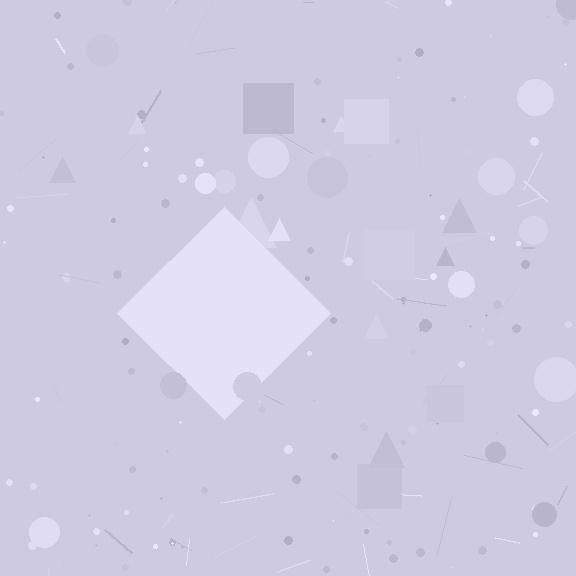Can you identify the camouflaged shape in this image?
The camouflaged shape is a diamond.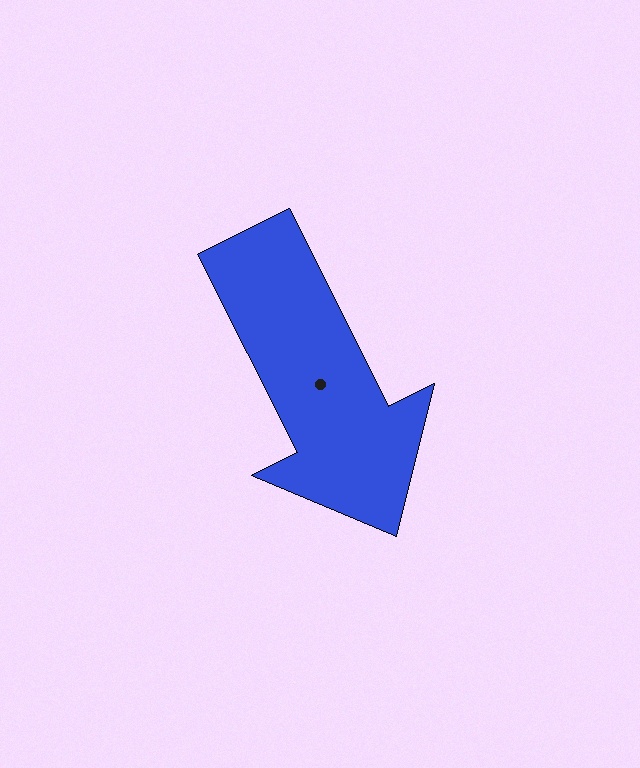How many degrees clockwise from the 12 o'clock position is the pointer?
Approximately 153 degrees.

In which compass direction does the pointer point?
Southeast.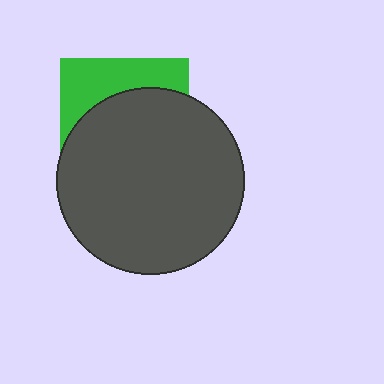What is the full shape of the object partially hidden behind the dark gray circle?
The partially hidden object is a green square.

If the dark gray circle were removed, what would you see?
You would see the complete green square.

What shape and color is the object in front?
The object in front is a dark gray circle.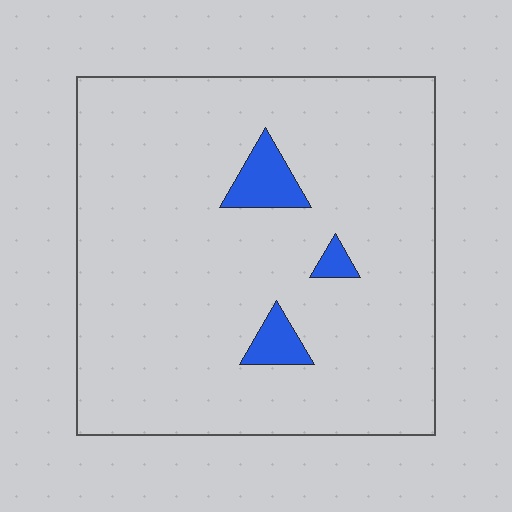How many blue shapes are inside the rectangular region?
3.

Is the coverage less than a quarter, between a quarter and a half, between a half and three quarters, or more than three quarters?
Less than a quarter.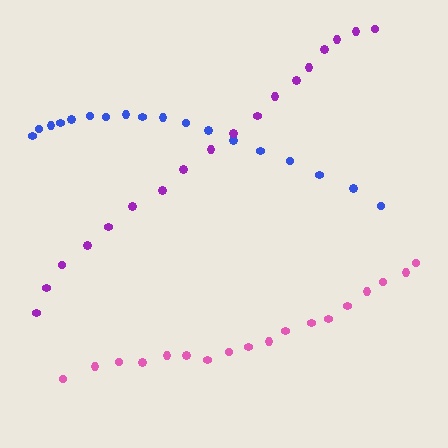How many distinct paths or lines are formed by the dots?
There are 3 distinct paths.